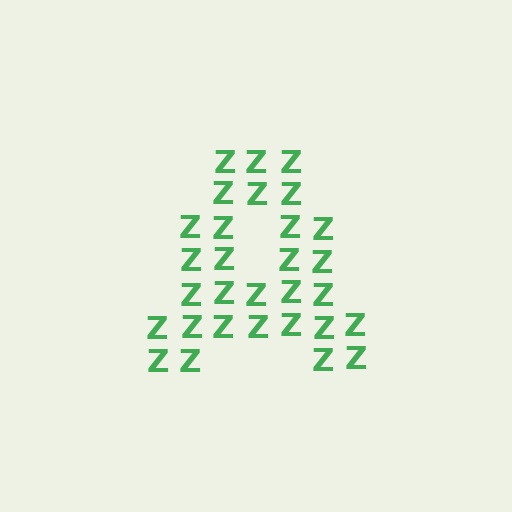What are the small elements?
The small elements are letter Z's.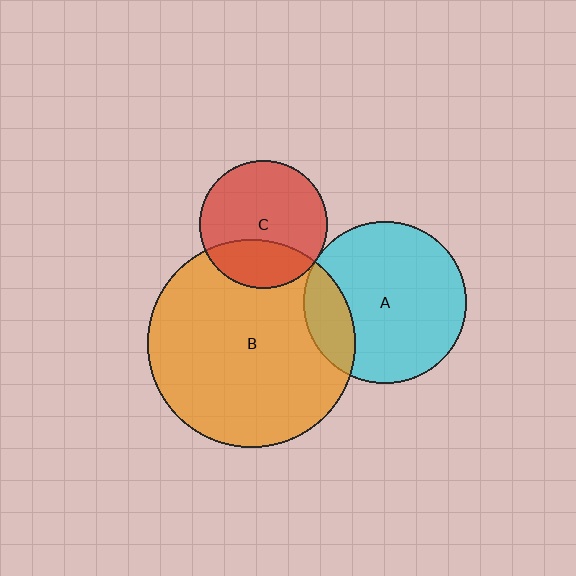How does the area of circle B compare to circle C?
Approximately 2.7 times.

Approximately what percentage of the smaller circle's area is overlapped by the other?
Approximately 30%.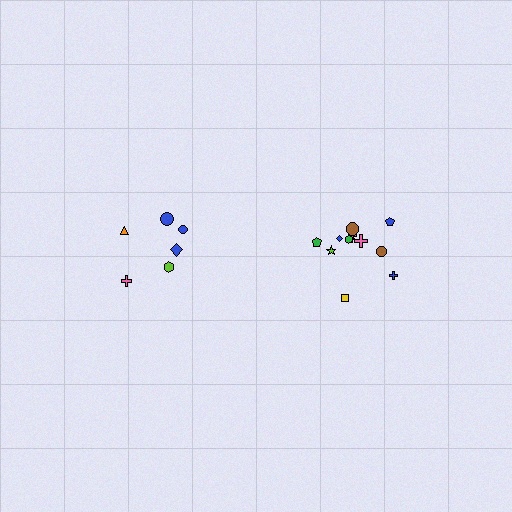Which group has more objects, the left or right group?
The right group.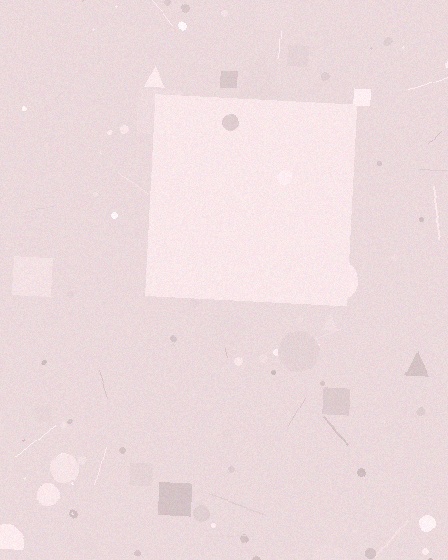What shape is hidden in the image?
A square is hidden in the image.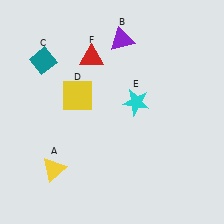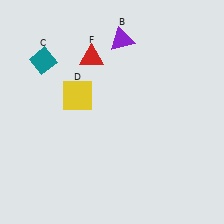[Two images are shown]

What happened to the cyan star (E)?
The cyan star (E) was removed in Image 2. It was in the top-right area of Image 1.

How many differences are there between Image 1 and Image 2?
There are 2 differences between the two images.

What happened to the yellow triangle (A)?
The yellow triangle (A) was removed in Image 2. It was in the bottom-left area of Image 1.